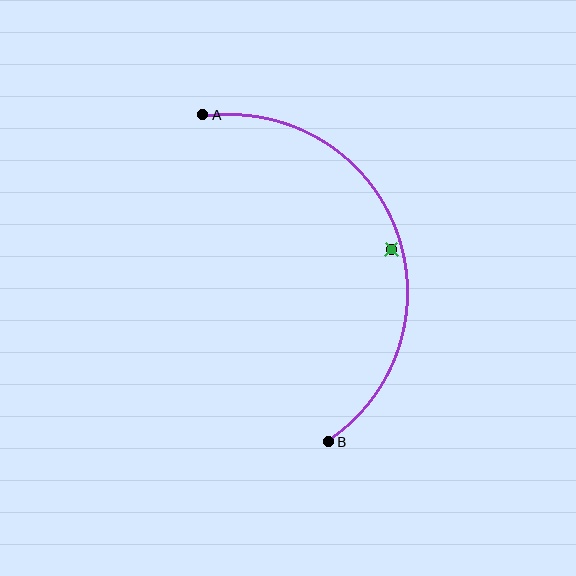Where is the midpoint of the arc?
The arc midpoint is the point on the curve farthest from the straight line joining A and B. It sits to the right of that line.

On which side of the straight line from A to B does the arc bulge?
The arc bulges to the right of the straight line connecting A and B.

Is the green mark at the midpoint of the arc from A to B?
No — the green mark does not lie on the arc at all. It sits slightly inside the curve.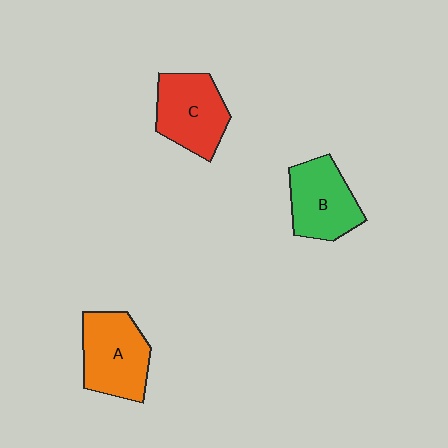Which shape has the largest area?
Shape A (orange).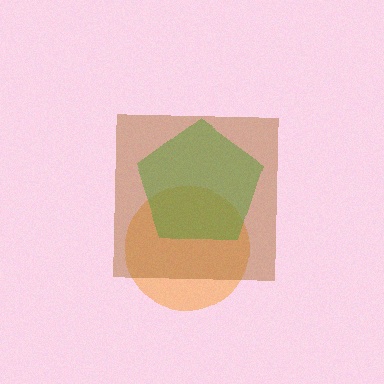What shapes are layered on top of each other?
The layered shapes are: an orange circle, a green pentagon, a brown square.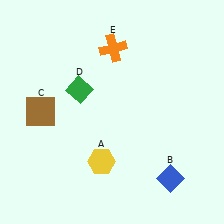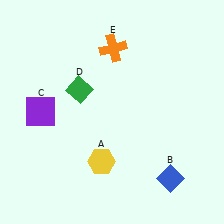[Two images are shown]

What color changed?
The square (C) changed from brown in Image 1 to purple in Image 2.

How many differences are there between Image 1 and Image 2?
There is 1 difference between the two images.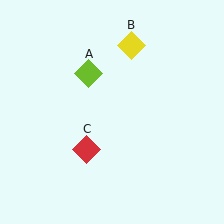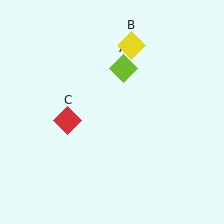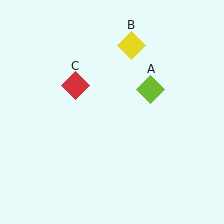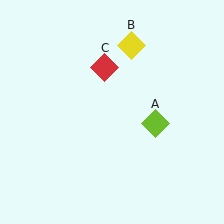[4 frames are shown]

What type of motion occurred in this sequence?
The lime diamond (object A), red diamond (object C) rotated clockwise around the center of the scene.